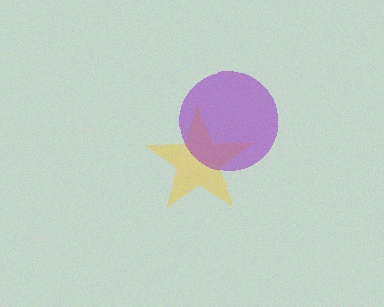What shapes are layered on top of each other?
The layered shapes are: a yellow star, a purple circle.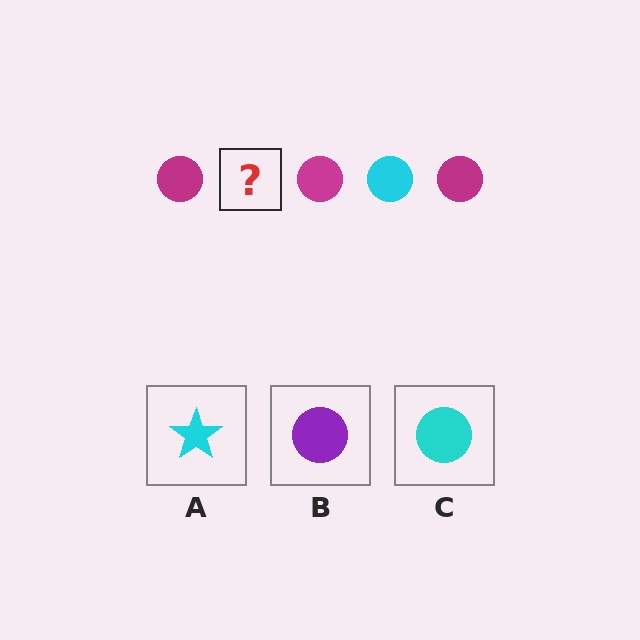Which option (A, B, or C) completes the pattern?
C.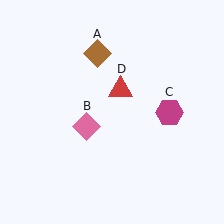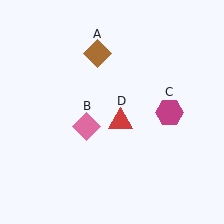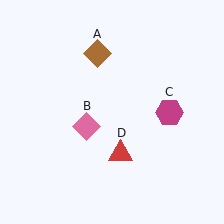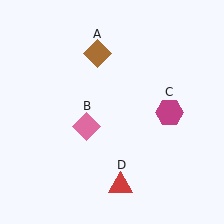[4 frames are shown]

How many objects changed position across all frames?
1 object changed position: red triangle (object D).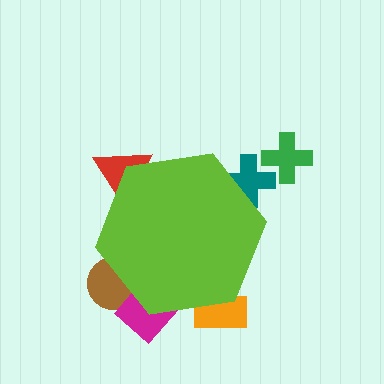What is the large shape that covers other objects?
A lime hexagon.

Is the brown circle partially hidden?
Yes, the brown circle is partially hidden behind the lime hexagon.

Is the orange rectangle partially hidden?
Yes, the orange rectangle is partially hidden behind the lime hexagon.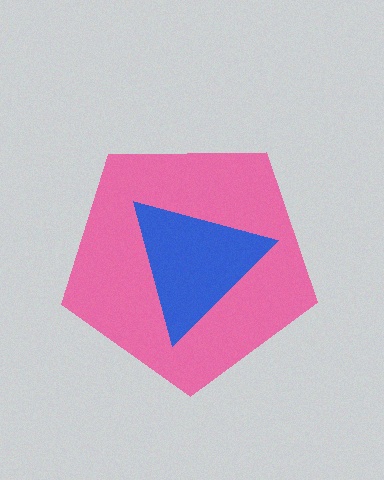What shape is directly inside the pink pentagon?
The blue triangle.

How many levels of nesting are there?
2.